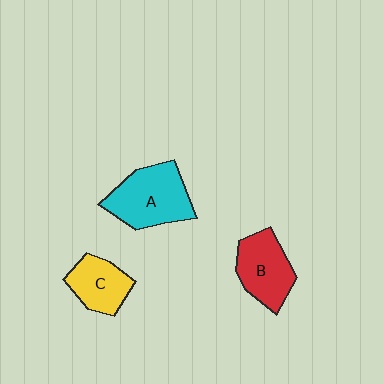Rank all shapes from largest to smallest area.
From largest to smallest: A (cyan), B (red), C (yellow).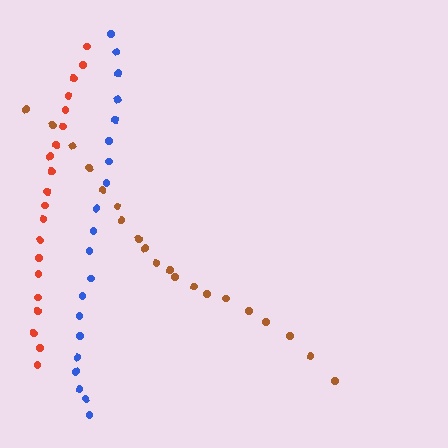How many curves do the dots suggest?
There are 3 distinct paths.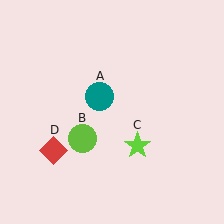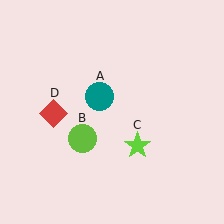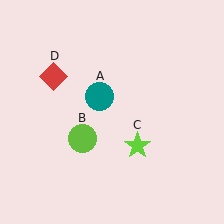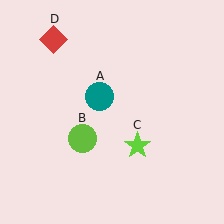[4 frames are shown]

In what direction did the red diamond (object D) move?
The red diamond (object D) moved up.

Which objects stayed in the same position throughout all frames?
Teal circle (object A) and lime circle (object B) and lime star (object C) remained stationary.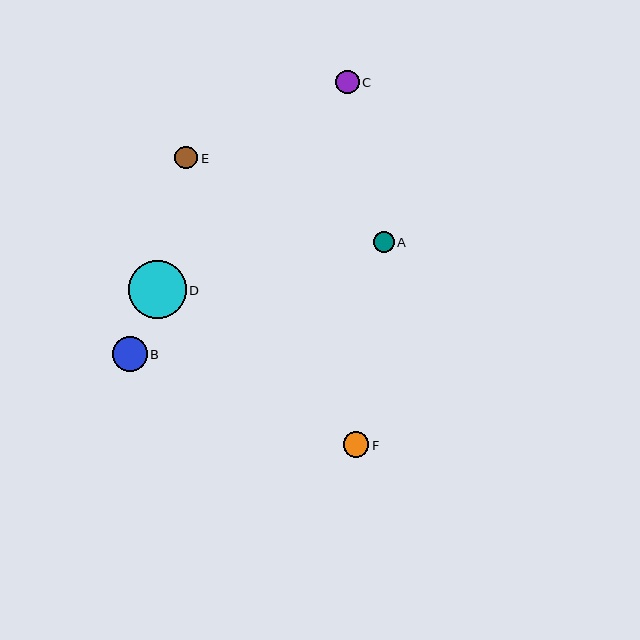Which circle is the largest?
Circle D is the largest with a size of approximately 58 pixels.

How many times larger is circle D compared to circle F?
Circle D is approximately 2.3 times the size of circle F.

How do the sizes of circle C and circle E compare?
Circle C and circle E are approximately the same size.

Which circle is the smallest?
Circle A is the smallest with a size of approximately 21 pixels.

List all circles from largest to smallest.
From largest to smallest: D, B, F, C, E, A.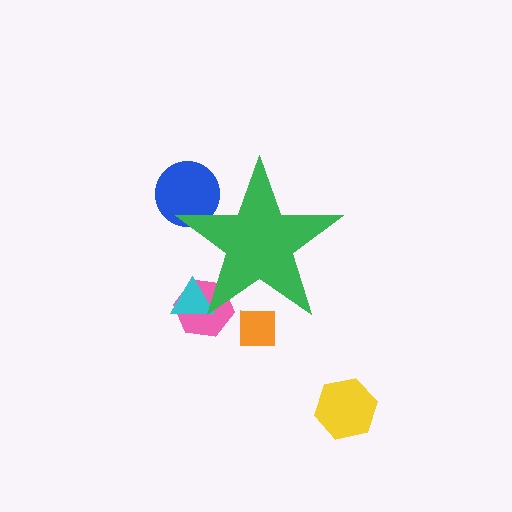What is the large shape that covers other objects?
A green star.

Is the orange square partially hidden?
Yes, the orange square is partially hidden behind the green star.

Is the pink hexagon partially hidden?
Yes, the pink hexagon is partially hidden behind the green star.